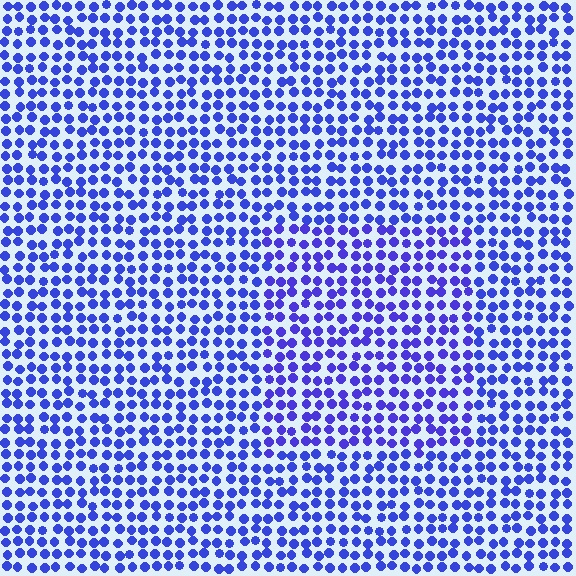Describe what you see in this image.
The image is filled with small blue elements in a uniform arrangement. A rectangle-shaped region is visible where the elements are tinted to a slightly different hue, forming a subtle color boundary.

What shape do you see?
I see a rectangle.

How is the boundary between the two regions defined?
The boundary is defined purely by a slight shift in hue (about 14 degrees). Spacing, size, and orientation are identical on both sides.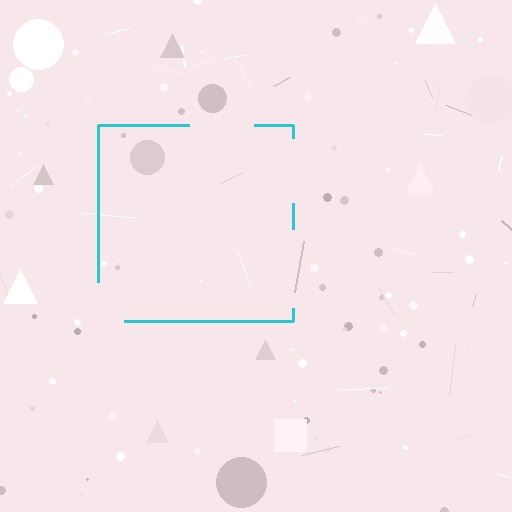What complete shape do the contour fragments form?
The contour fragments form a square.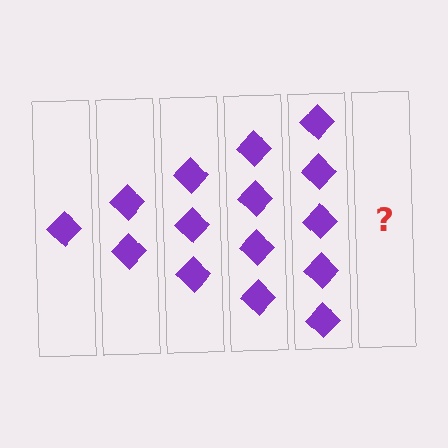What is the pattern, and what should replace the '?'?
The pattern is that each step adds one more diamond. The '?' should be 6 diamonds.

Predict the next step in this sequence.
The next step is 6 diamonds.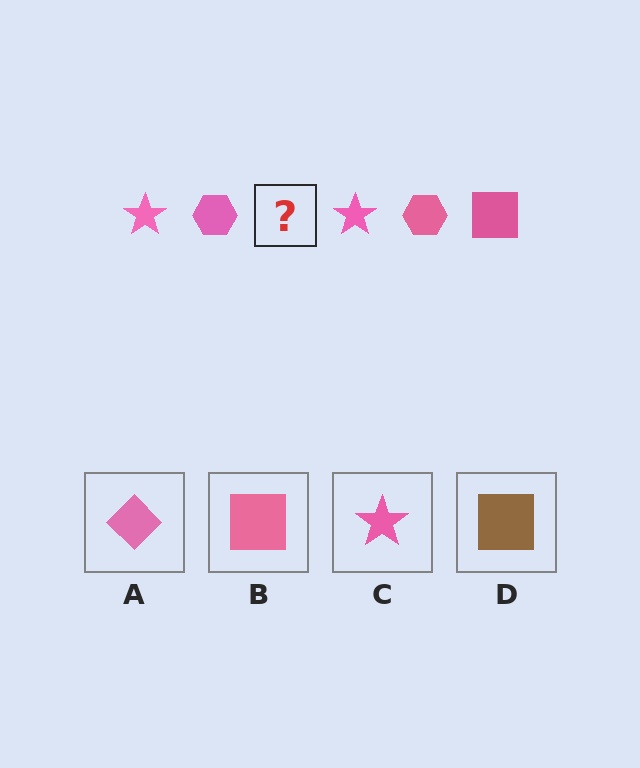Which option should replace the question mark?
Option B.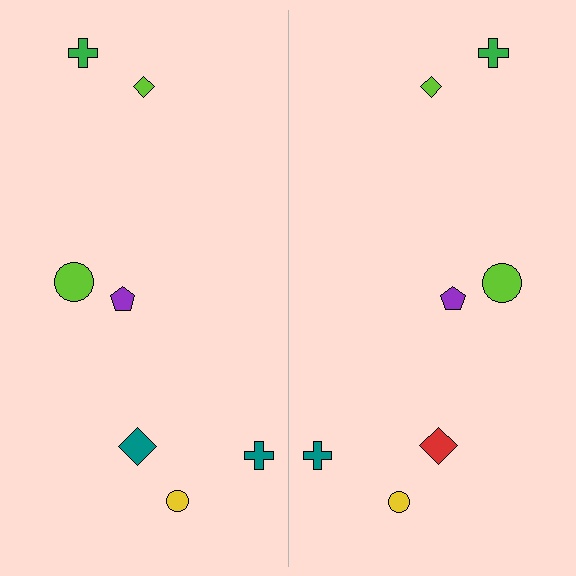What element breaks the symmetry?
The red diamond on the right side breaks the symmetry — its mirror counterpart is teal.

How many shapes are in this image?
There are 14 shapes in this image.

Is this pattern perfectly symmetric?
No, the pattern is not perfectly symmetric. The red diamond on the right side breaks the symmetry — its mirror counterpart is teal.